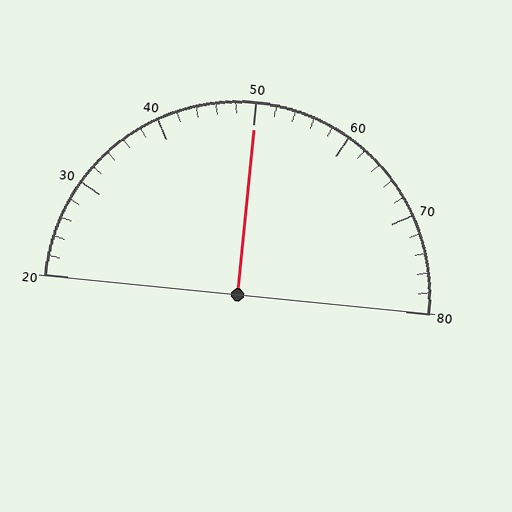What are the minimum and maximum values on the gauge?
The gauge ranges from 20 to 80.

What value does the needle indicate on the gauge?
The needle indicates approximately 50.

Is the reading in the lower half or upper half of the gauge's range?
The reading is in the upper half of the range (20 to 80).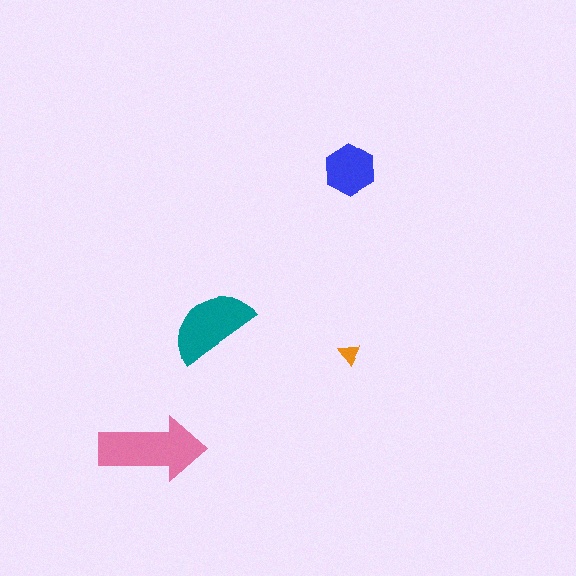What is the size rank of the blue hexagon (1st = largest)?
3rd.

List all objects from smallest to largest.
The orange triangle, the blue hexagon, the teal semicircle, the pink arrow.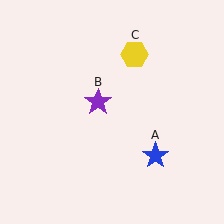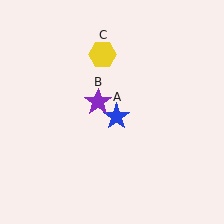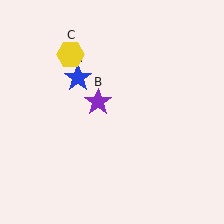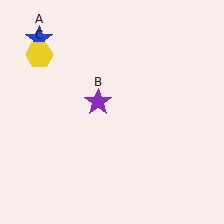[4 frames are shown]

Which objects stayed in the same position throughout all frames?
Purple star (object B) remained stationary.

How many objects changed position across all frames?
2 objects changed position: blue star (object A), yellow hexagon (object C).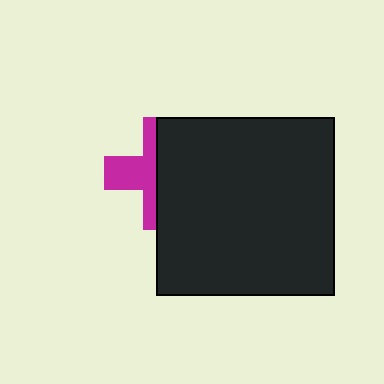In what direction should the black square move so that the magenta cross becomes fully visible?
The black square should move right. That is the shortest direction to clear the overlap and leave the magenta cross fully visible.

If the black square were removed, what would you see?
You would see the complete magenta cross.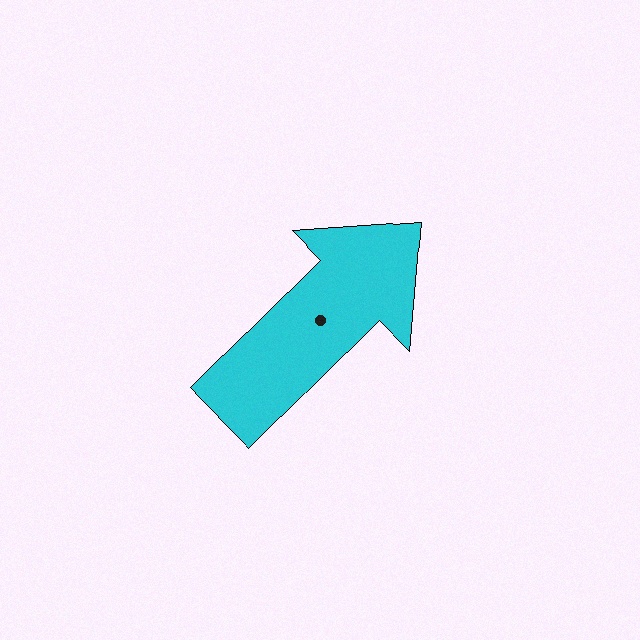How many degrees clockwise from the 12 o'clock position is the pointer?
Approximately 46 degrees.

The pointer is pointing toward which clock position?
Roughly 2 o'clock.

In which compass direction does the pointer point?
Northeast.